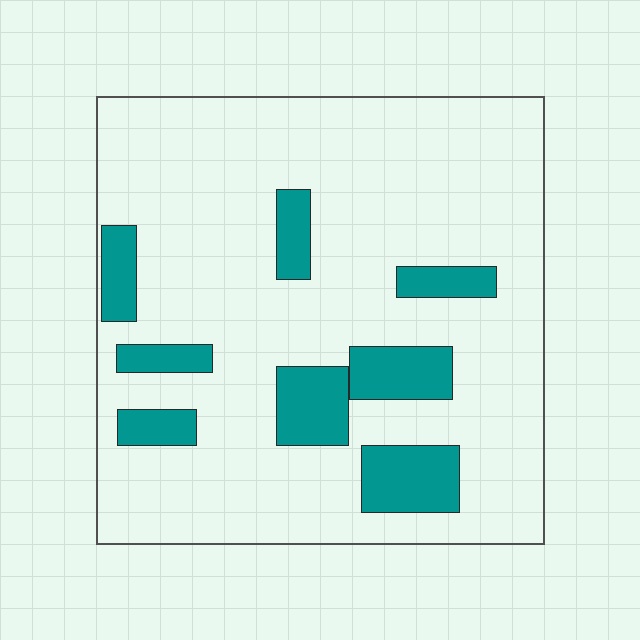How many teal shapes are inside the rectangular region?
8.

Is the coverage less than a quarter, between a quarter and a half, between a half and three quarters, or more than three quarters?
Less than a quarter.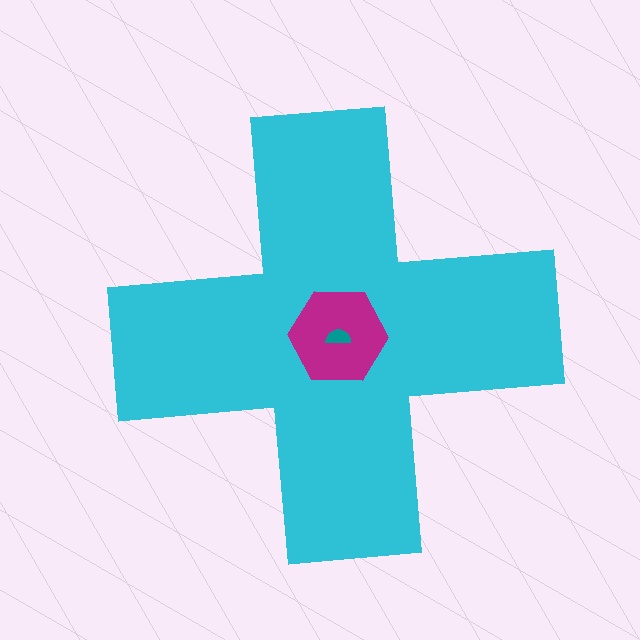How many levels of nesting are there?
3.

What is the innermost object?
The teal semicircle.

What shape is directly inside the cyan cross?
The magenta hexagon.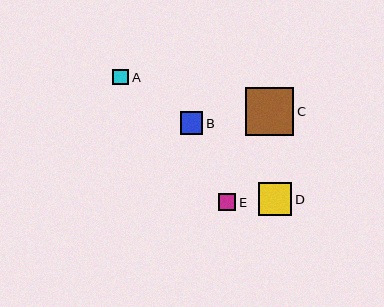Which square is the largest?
Square C is the largest with a size of approximately 48 pixels.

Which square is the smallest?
Square A is the smallest with a size of approximately 16 pixels.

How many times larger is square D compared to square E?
Square D is approximately 1.9 times the size of square E.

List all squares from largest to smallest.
From largest to smallest: C, D, B, E, A.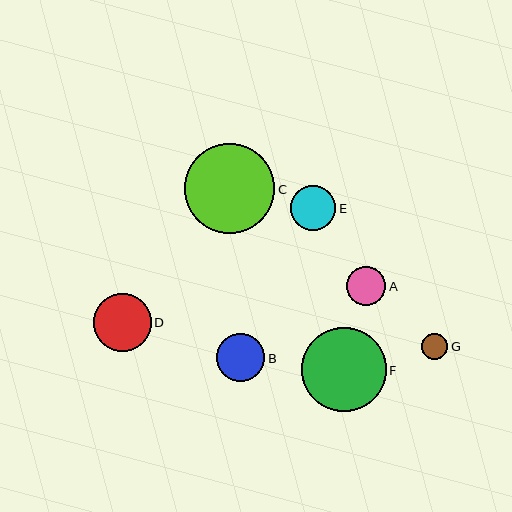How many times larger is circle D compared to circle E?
Circle D is approximately 1.3 times the size of circle E.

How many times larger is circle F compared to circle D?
Circle F is approximately 1.4 times the size of circle D.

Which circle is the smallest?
Circle G is the smallest with a size of approximately 26 pixels.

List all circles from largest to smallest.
From largest to smallest: C, F, D, B, E, A, G.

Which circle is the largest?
Circle C is the largest with a size of approximately 90 pixels.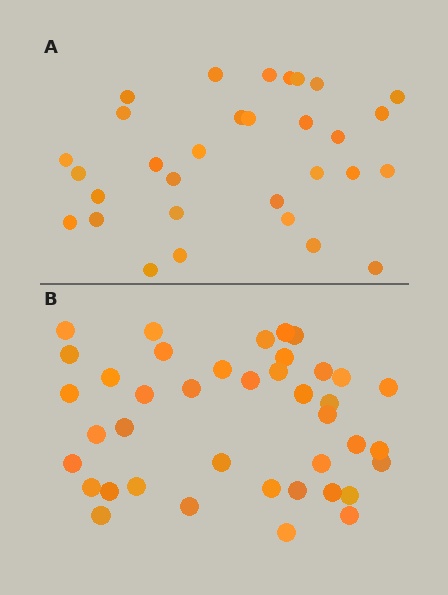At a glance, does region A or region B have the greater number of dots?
Region B (the bottom region) has more dots.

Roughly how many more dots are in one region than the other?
Region B has roughly 8 or so more dots than region A.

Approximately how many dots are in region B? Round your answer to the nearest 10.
About 40 dots.